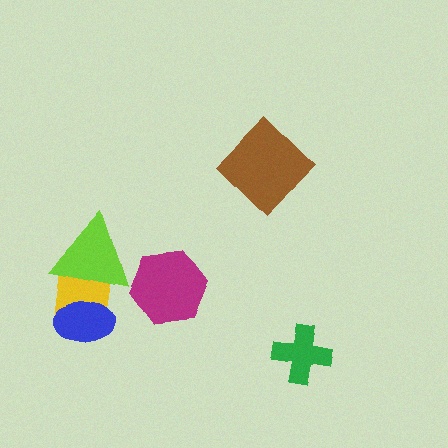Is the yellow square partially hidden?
Yes, it is partially covered by another shape.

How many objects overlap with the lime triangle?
2 objects overlap with the lime triangle.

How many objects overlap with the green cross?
0 objects overlap with the green cross.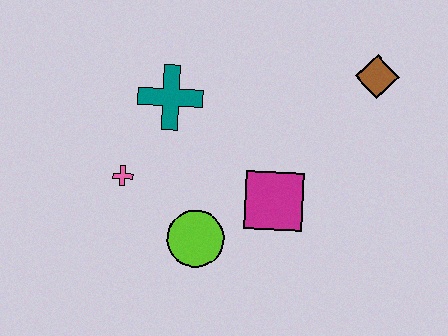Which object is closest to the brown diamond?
The magenta square is closest to the brown diamond.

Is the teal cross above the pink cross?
Yes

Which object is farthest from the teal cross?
The brown diamond is farthest from the teal cross.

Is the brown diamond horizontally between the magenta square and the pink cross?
No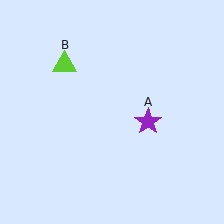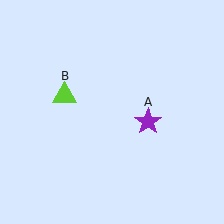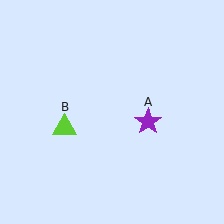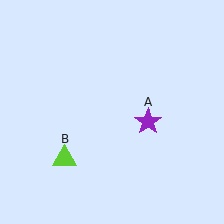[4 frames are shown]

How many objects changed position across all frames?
1 object changed position: lime triangle (object B).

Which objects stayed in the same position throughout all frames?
Purple star (object A) remained stationary.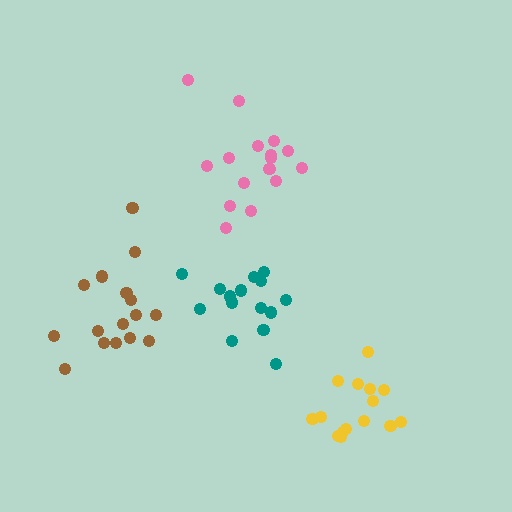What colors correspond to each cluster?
The clusters are colored: brown, yellow, pink, teal.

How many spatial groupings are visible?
There are 4 spatial groupings.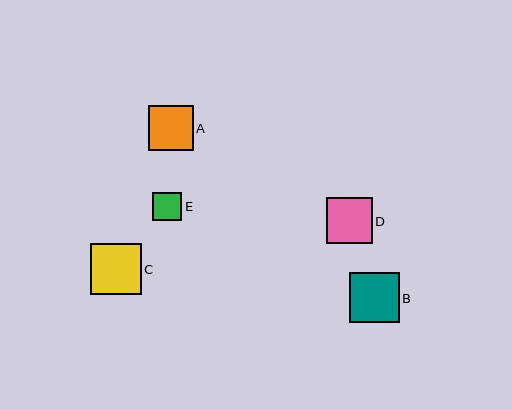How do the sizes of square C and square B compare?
Square C and square B are approximately the same size.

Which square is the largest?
Square C is the largest with a size of approximately 51 pixels.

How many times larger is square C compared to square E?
Square C is approximately 1.8 times the size of square E.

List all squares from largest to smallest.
From largest to smallest: C, B, D, A, E.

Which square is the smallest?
Square E is the smallest with a size of approximately 29 pixels.